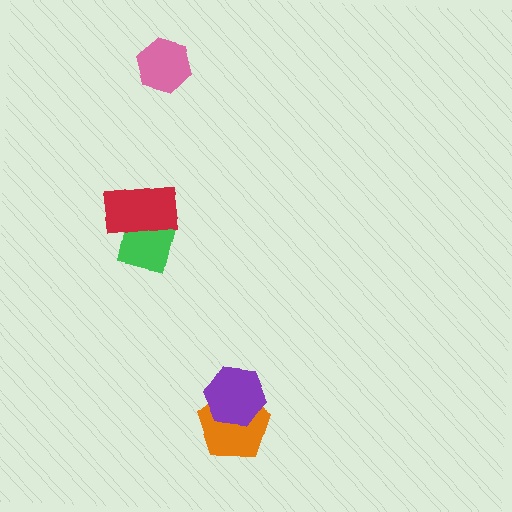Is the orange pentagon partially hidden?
Yes, it is partially covered by another shape.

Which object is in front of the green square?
The red rectangle is in front of the green square.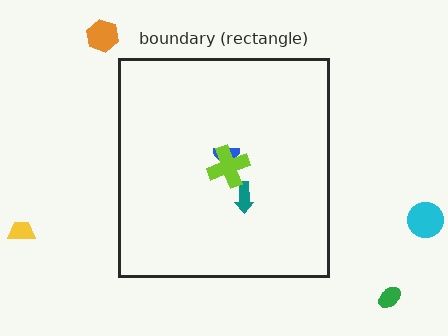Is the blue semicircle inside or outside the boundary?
Inside.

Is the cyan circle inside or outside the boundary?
Outside.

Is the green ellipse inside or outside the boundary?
Outside.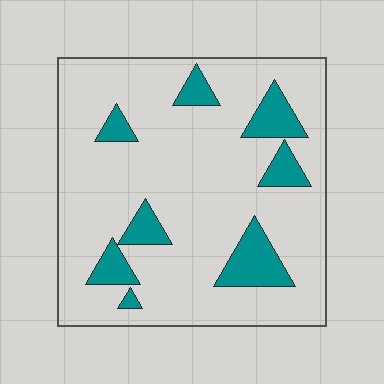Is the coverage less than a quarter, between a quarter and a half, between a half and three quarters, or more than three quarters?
Less than a quarter.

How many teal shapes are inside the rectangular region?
8.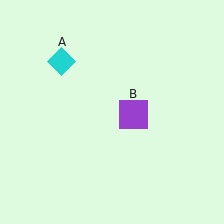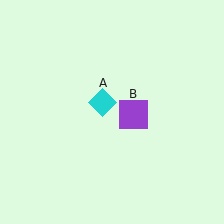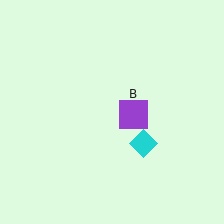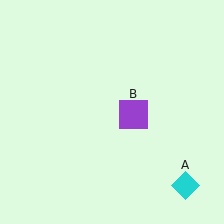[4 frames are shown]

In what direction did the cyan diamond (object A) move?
The cyan diamond (object A) moved down and to the right.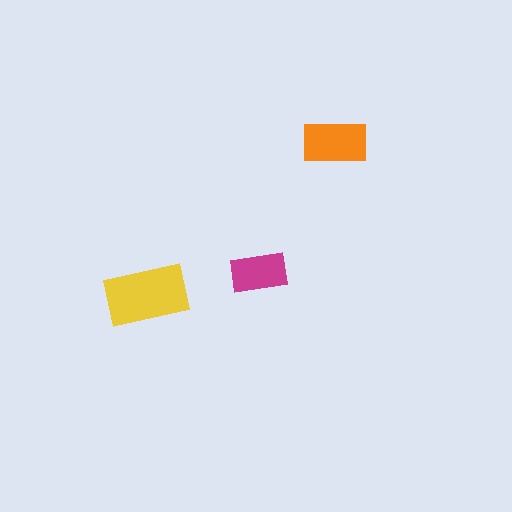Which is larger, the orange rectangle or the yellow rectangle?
The yellow one.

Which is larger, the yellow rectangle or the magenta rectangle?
The yellow one.